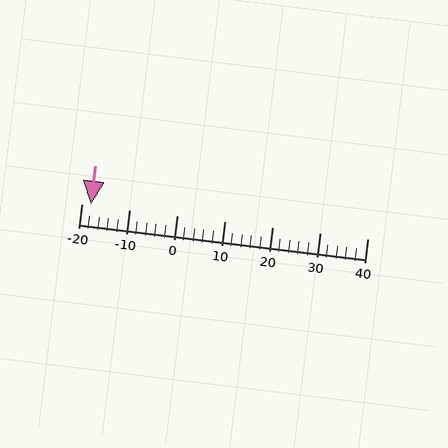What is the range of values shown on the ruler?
The ruler shows values from -20 to 40.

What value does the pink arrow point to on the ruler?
The pink arrow points to approximately -18.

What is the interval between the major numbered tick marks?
The major tick marks are spaced 10 units apart.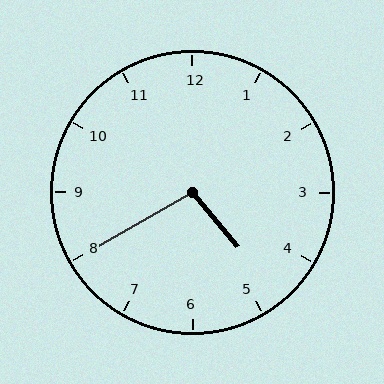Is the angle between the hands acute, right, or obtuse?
It is obtuse.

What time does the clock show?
4:40.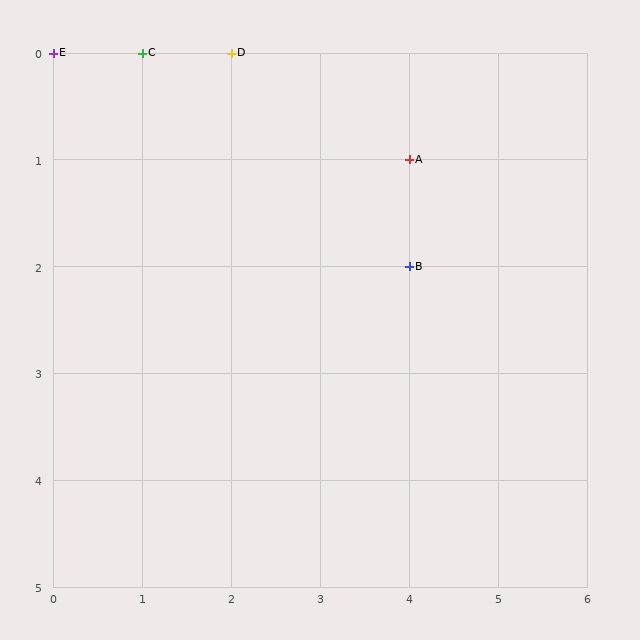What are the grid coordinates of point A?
Point A is at grid coordinates (4, 1).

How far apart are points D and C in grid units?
Points D and C are 1 column apart.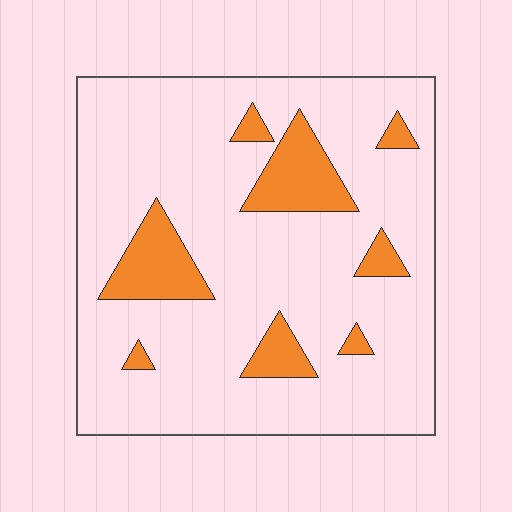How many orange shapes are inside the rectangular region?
8.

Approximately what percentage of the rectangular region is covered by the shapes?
Approximately 15%.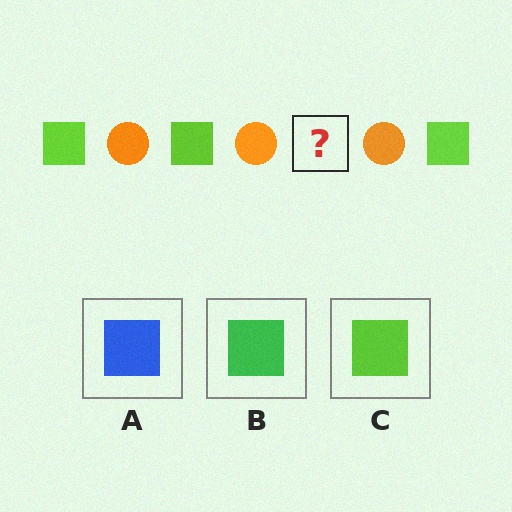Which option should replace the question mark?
Option C.